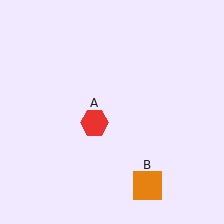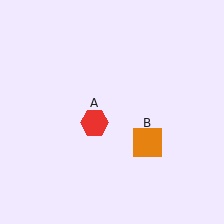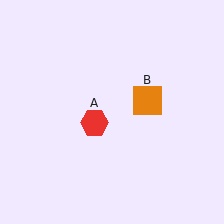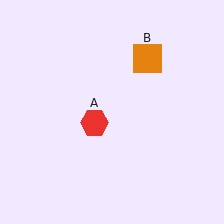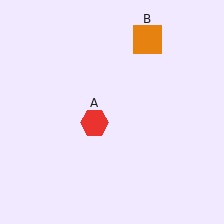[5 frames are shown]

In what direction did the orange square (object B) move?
The orange square (object B) moved up.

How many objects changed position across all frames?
1 object changed position: orange square (object B).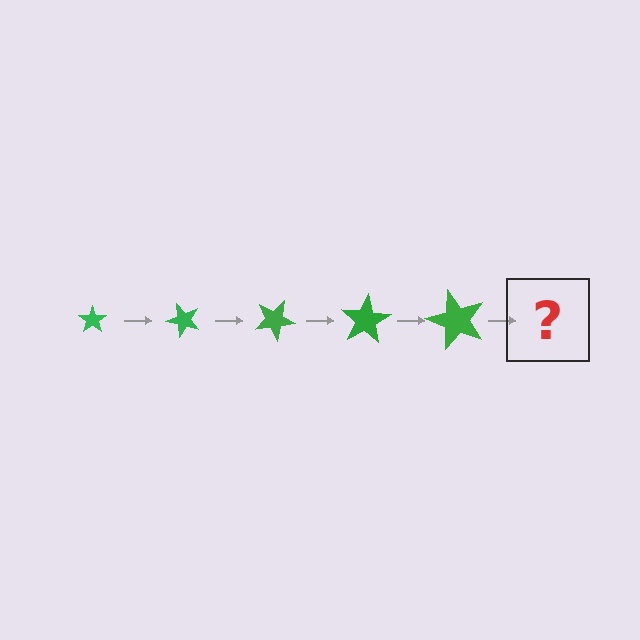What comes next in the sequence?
The next element should be a star, larger than the previous one and rotated 250 degrees from the start.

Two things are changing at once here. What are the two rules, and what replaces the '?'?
The two rules are that the star grows larger each step and it rotates 50 degrees each step. The '?' should be a star, larger than the previous one and rotated 250 degrees from the start.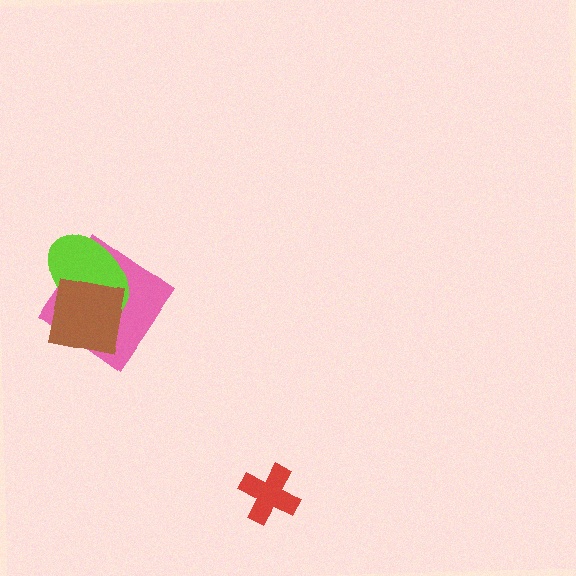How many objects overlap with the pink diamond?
2 objects overlap with the pink diamond.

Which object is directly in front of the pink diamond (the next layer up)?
The lime ellipse is directly in front of the pink diamond.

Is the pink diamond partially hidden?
Yes, it is partially covered by another shape.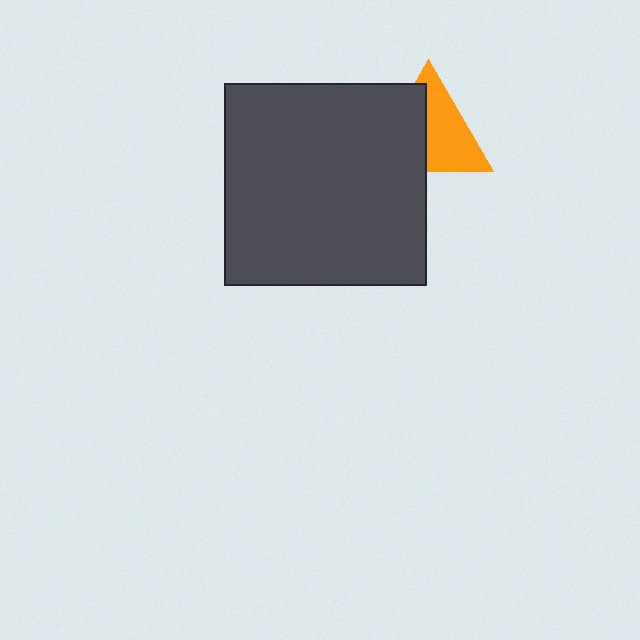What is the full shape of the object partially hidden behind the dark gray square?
The partially hidden object is an orange triangle.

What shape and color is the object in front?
The object in front is a dark gray square.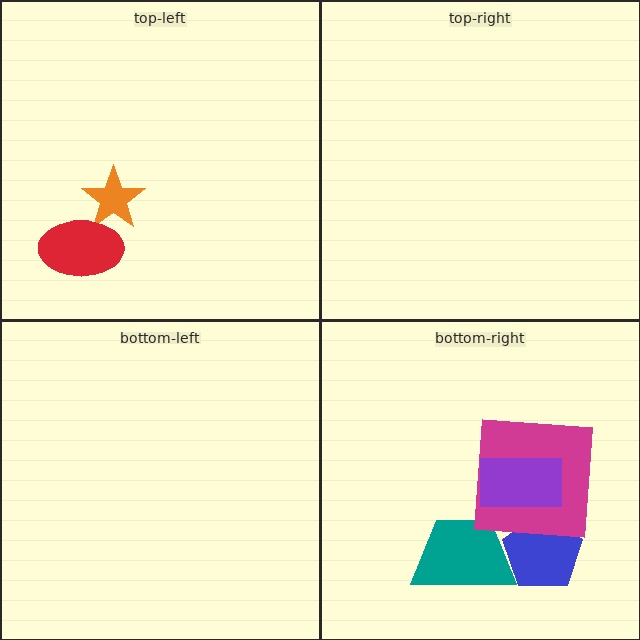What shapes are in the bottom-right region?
The blue pentagon, the teal trapezoid, the magenta square, the purple rectangle.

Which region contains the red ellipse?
The top-left region.